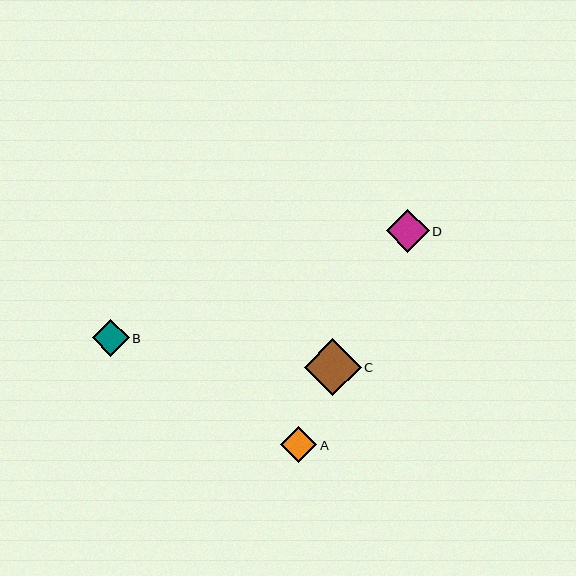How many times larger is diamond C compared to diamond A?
Diamond C is approximately 1.6 times the size of diamond A.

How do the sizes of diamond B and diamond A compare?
Diamond B and diamond A are approximately the same size.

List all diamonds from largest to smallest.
From largest to smallest: C, D, B, A.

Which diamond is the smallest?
Diamond A is the smallest with a size of approximately 36 pixels.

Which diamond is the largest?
Diamond C is the largest with a size of approximately 57 pixels.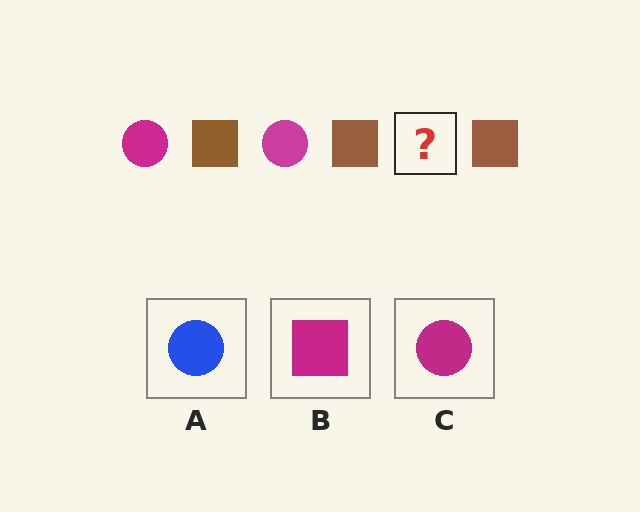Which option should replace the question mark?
Option C.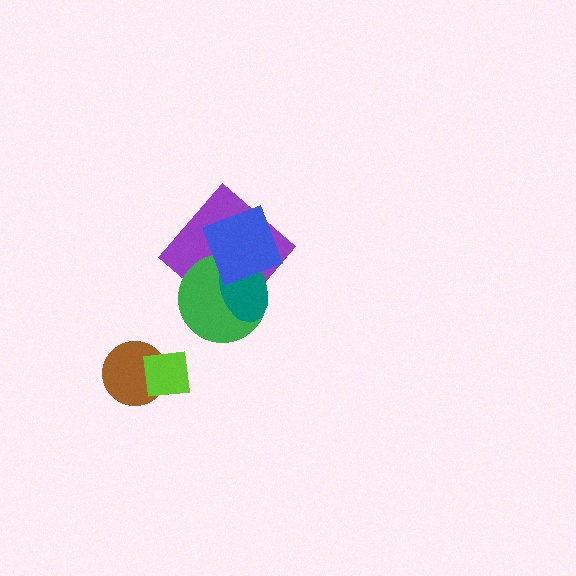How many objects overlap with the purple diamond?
3 objects overlap with the purple diamond.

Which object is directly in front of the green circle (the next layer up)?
The teal ellipse is directly in front of the green circle.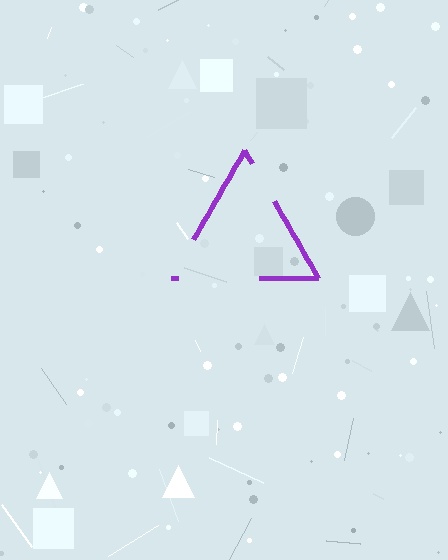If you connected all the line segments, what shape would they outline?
They would outline a triangle.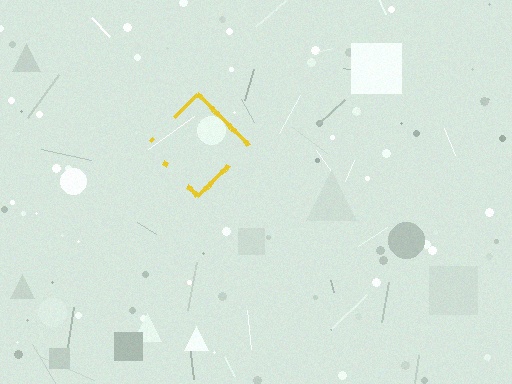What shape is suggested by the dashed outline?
The dashed outline suggests a diamond.